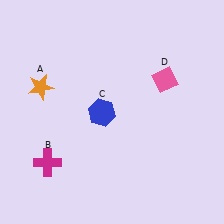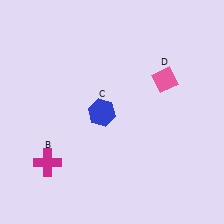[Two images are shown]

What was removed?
The orange star (A) was removed in Image 2.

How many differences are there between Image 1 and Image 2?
There is 1 difference between the two images.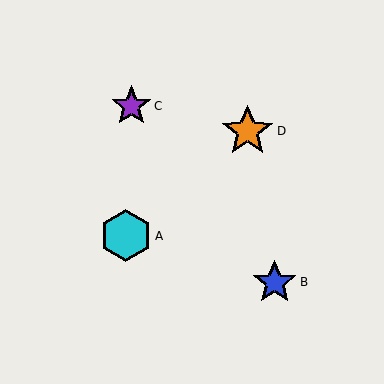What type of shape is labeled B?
Shape B is a blue star.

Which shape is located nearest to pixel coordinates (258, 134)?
The orange star (labeled D) at (247, 131) is nearest to that location.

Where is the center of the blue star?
The center of the blue star is at (275, 282).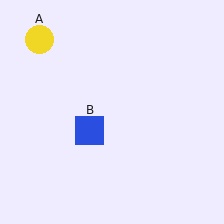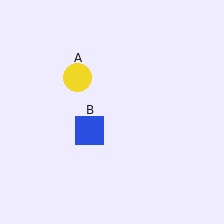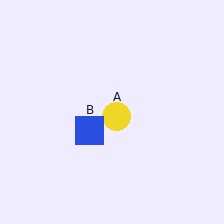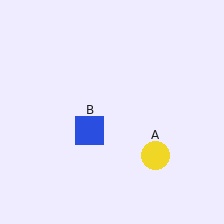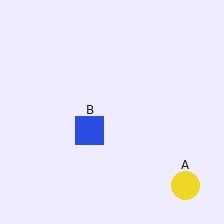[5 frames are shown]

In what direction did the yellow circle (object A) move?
The yellow circle (object A) moved down and to the right.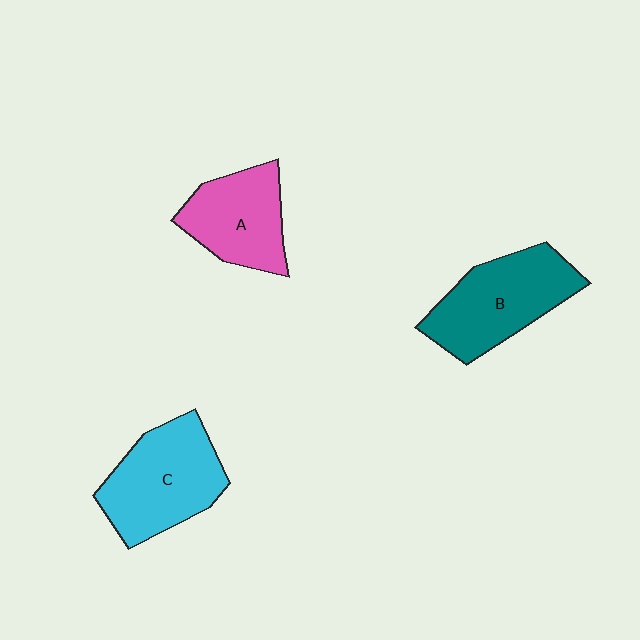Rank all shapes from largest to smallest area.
From largest to smallest: C (cyan), B (teal), A (pink).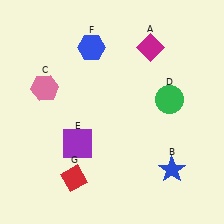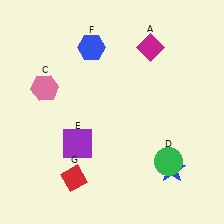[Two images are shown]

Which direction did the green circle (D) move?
The green circle (D) moved down.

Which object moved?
The green circle (D) moved down.